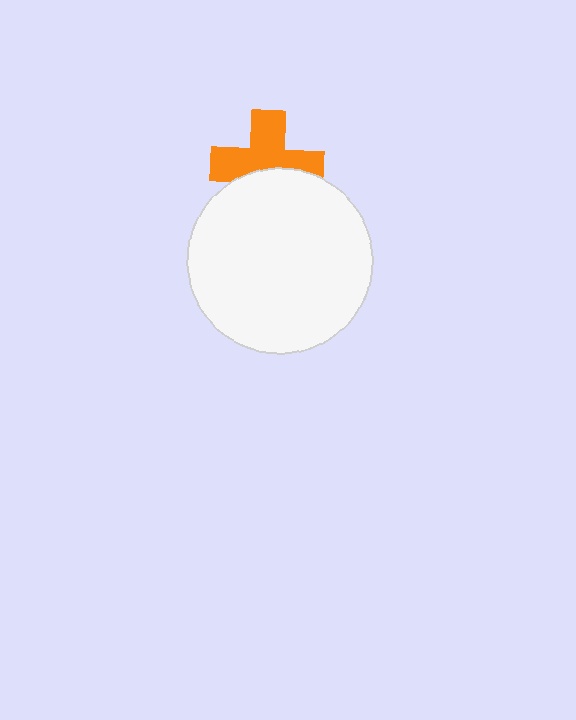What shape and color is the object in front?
The object in front is a white circle.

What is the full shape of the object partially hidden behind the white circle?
The partially hidden object is an orange cross.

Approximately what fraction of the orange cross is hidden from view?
Roughly 39% of the orange cross is hidden behind the white circle.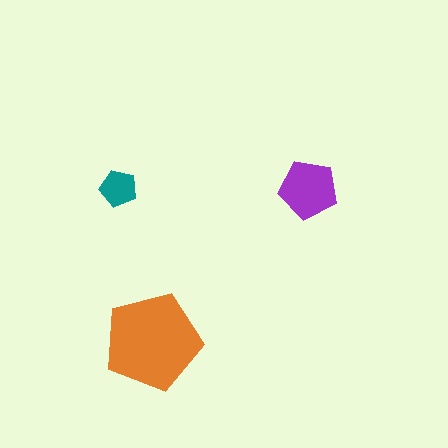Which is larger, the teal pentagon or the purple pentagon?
The purple one.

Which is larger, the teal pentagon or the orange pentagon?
The orange one.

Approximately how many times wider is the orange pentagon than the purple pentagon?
About 1.5 times wider.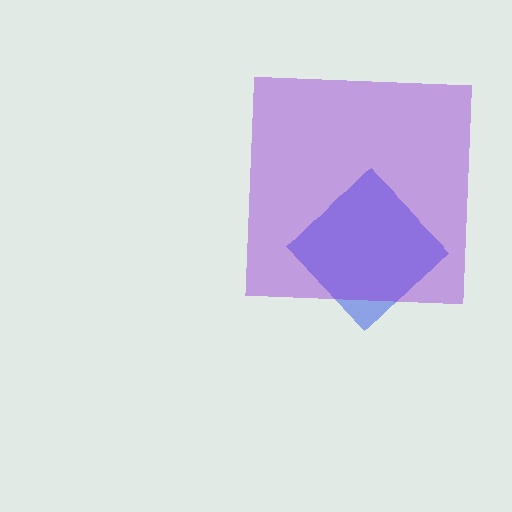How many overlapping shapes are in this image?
There are 2 overlapping shapes in the image.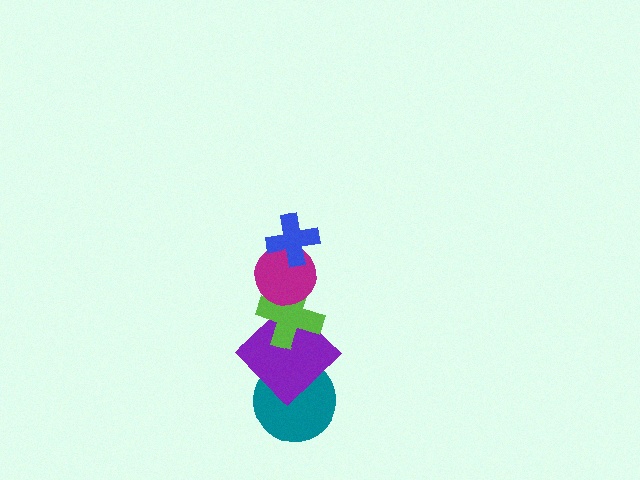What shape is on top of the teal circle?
The purple diamond is on top of the teal circle.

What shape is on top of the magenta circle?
The blue cross is on top of the magenta circle.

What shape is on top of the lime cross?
The magenta circle is on top of the lime cross.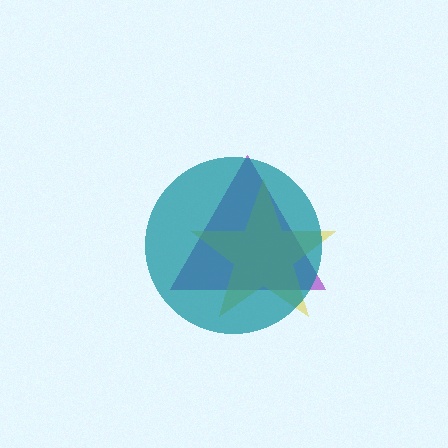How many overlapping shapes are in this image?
There are 3 overlapping shapes in the image.